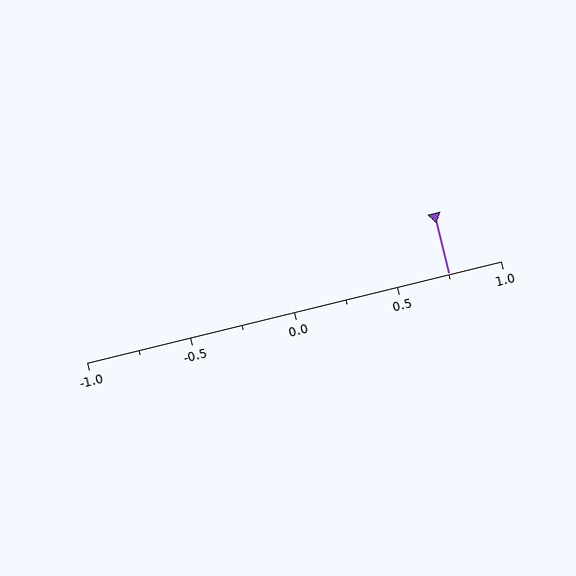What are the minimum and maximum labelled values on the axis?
The axis runs from -1.0 to 1.0.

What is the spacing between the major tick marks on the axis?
The major ticks are spaced 0.5 apart.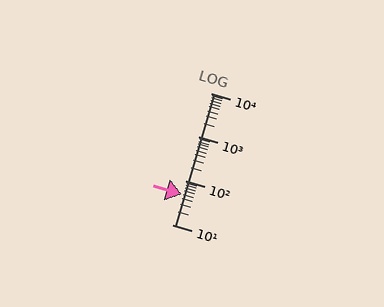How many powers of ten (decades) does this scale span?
The scale spans 3 decades, from 10 to 10000.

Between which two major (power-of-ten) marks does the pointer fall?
The pointer is between 10 and 100.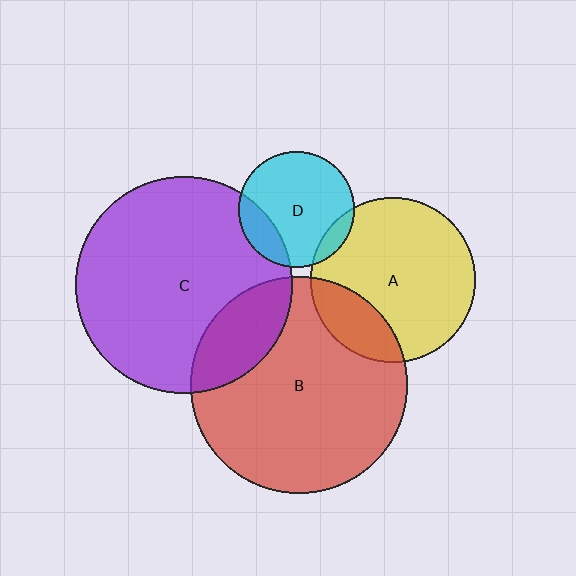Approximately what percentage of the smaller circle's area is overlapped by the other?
Approximately 20%.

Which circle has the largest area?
Circle C (purple).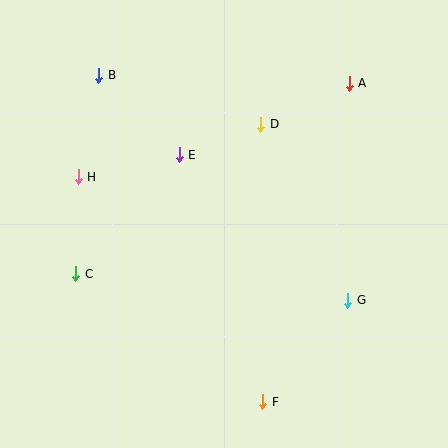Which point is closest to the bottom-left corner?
Point C is closest to the bottom-left corner.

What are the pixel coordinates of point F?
Point F is at (263, 402).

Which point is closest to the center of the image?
Point E at (179, 155) is closest to the center.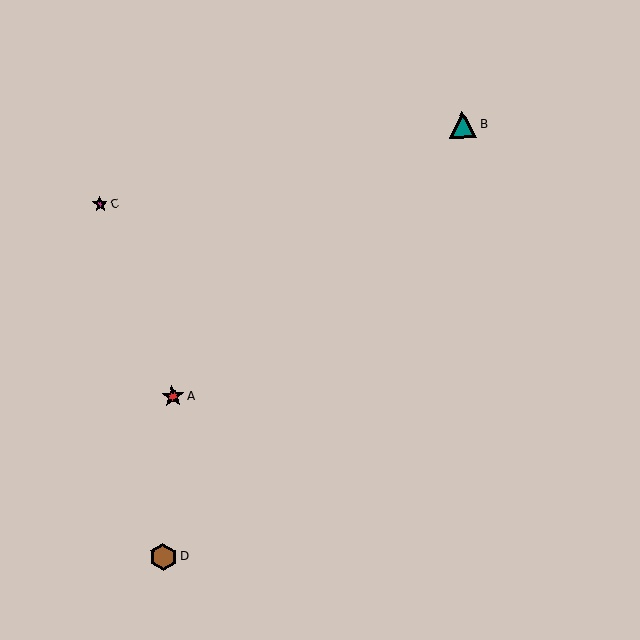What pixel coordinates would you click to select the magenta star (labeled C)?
Click at (100, 204) to select the magenta star C.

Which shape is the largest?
The teal triangle (labeled B) is the largest.